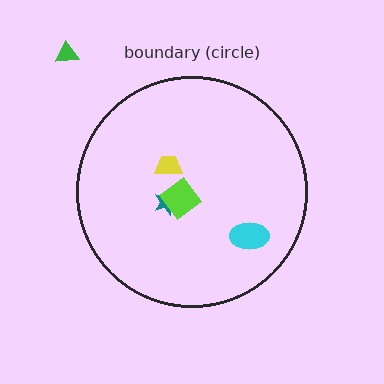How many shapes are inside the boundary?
4 inside, 1 outside.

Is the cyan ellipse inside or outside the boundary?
Inside.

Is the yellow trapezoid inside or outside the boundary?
Inside.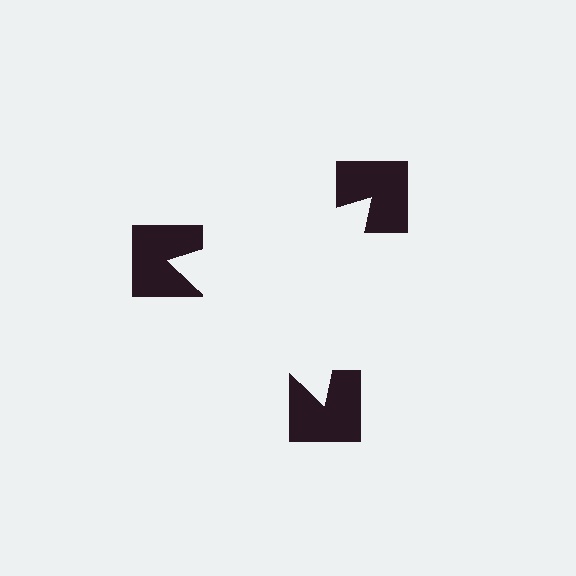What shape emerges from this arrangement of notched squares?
An illusory triangle — its edges are inferred from the aligned wedge cuts in the notched squares, not physically drawn.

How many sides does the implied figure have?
3 sides.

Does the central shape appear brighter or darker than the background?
It typically appears slightly brighter than the background, even though no actual brightness change is drawn.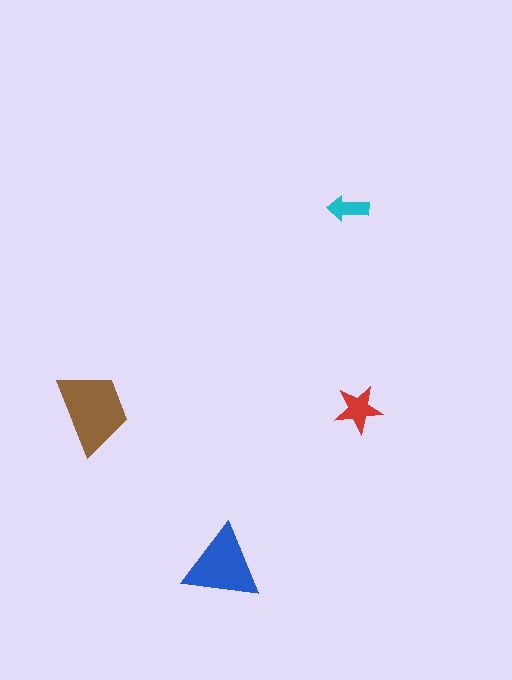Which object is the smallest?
The cyan arrow.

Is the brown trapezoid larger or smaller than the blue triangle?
Larger.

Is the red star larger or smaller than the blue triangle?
Smaller.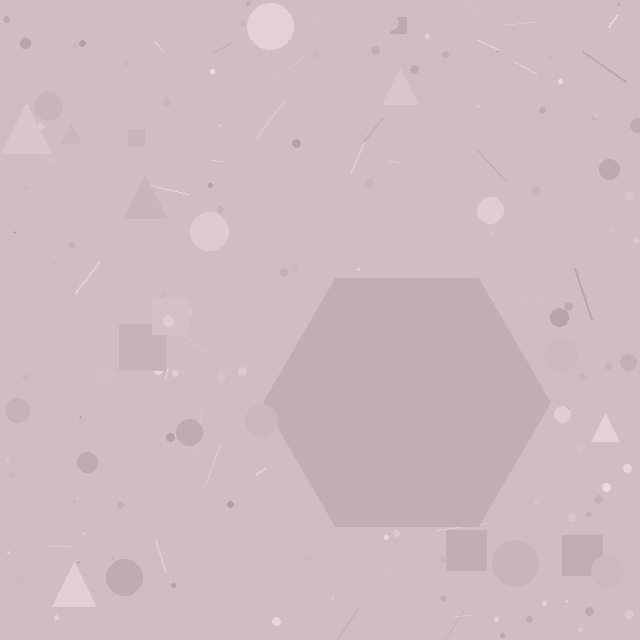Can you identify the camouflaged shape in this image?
The camouflaged shape is a hexagon.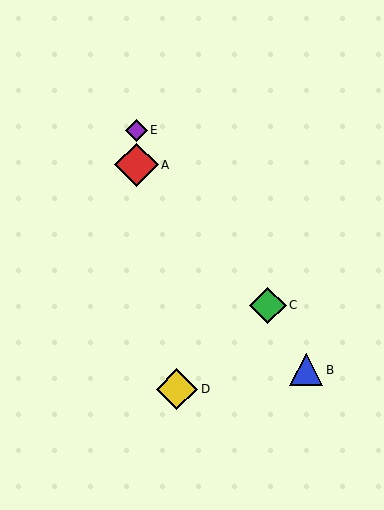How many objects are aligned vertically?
2 objects (A, E) are aligned vertically.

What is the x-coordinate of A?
Object A is at x≈136.